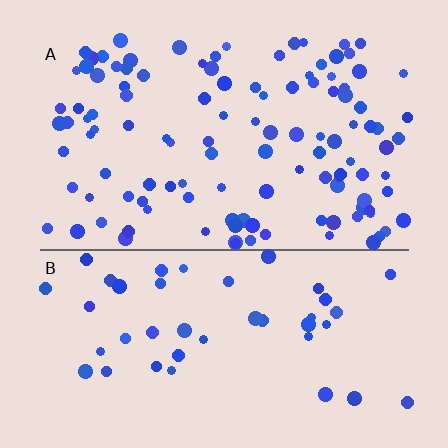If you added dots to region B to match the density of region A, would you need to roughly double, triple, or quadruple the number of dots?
Approximately triple.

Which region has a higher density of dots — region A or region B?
A (the top).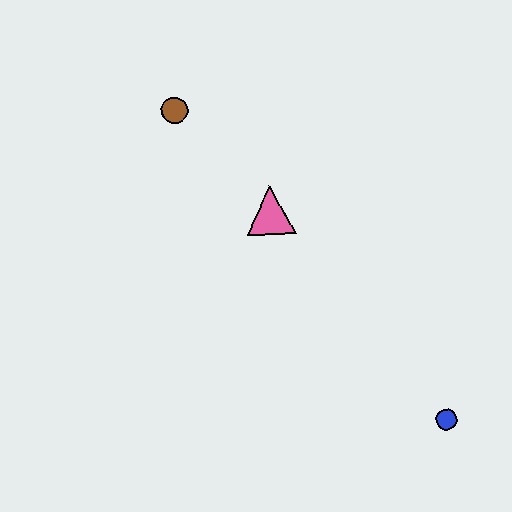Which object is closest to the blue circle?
The pink triangle is closest to the blue circle.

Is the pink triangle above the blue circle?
Yes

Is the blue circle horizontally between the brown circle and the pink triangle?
No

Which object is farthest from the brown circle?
The blue circle is farthest from the brown circle.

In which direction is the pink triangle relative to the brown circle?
The pink triangle is below the brown circle.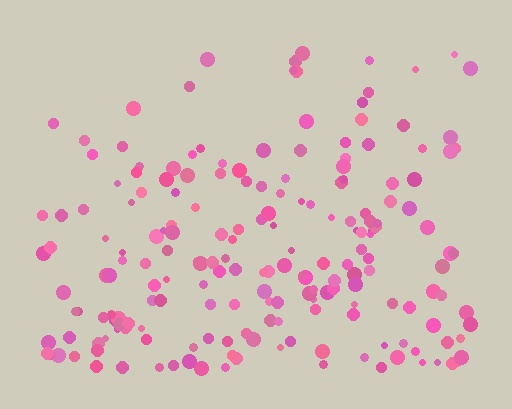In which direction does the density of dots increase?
From top to bottom, with the bottom side densest.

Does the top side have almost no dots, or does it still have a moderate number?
Still a moderate number, just noticeably fewer than the bottom.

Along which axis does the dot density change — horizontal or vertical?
Vertical.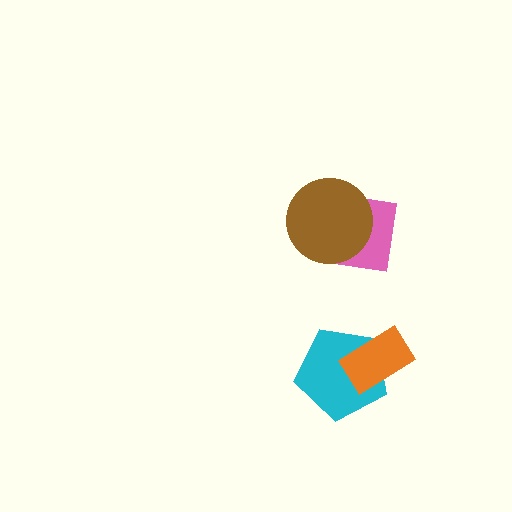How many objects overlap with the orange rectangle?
1 object overlaps with the orange rectangle.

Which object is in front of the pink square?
The brown circle is in front of the pink square.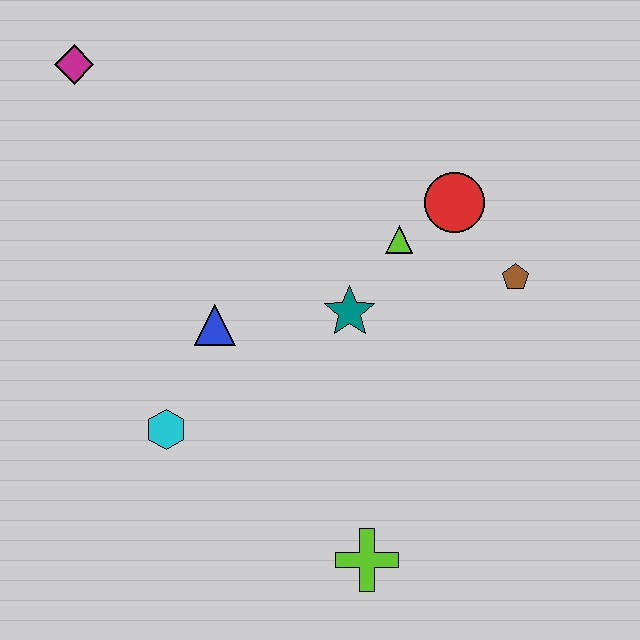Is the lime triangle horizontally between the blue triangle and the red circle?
Yes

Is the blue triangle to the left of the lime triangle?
Yes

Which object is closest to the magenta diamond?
The blue triangle is closest to the magenta diamond.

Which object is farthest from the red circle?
The magenta diamond is farthest from the red circle.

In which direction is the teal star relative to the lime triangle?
The teal star is below the lime triangle.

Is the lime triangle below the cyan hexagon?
No